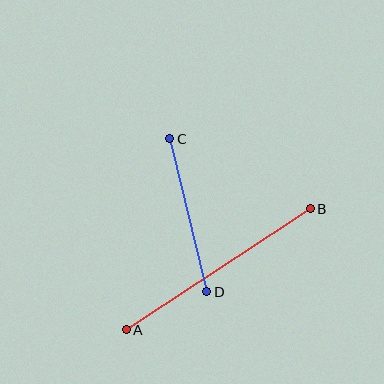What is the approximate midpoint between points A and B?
The midpoint is at approximately (218, 269) pixels.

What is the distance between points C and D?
The distance is approximately 157 pixels.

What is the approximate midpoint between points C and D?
The midpoint is at approximately (188, 215) pixels.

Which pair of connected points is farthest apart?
Points A and B are farthest apart.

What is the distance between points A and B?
The distance is approximately 220 pixels.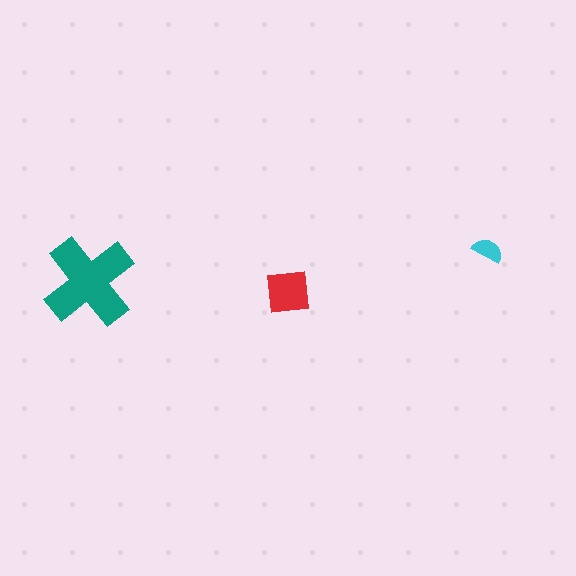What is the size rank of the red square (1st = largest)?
2nd.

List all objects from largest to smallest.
The teal cross, the red square, the cyan semicircle.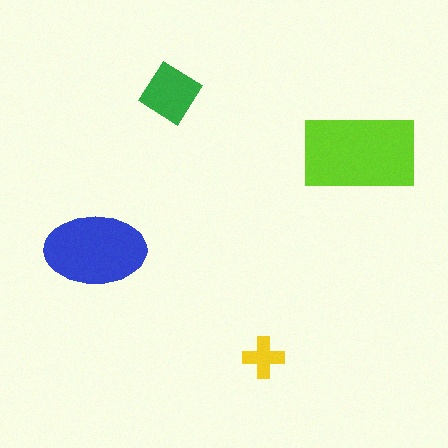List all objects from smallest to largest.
The yellow cross, the green diamond, the blue ellipse, the lime rectangle.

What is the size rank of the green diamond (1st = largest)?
3rd.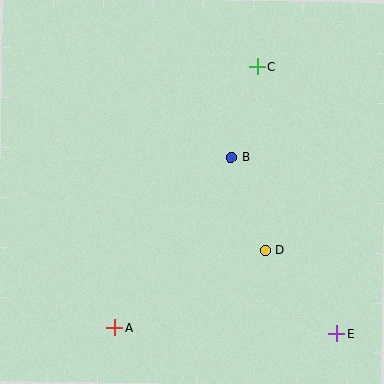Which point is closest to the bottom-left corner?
Point A is closest to the bottom-left corner.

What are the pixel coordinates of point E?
Point E is at (336, 333).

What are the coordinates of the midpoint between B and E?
The midpoint between B and E is at (284, 245).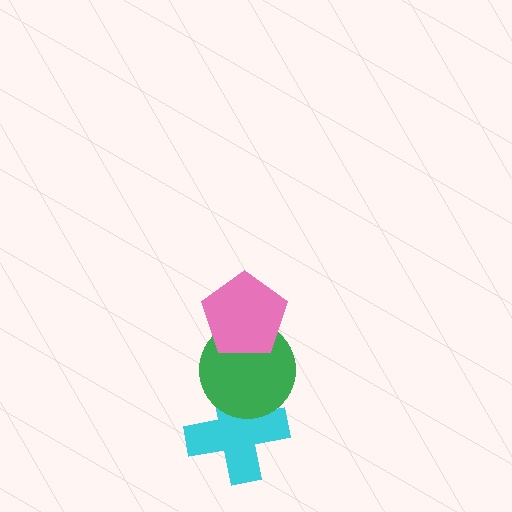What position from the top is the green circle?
The green circle is 2nd from the top.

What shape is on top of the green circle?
The pink pentagon is on top of the green circle.